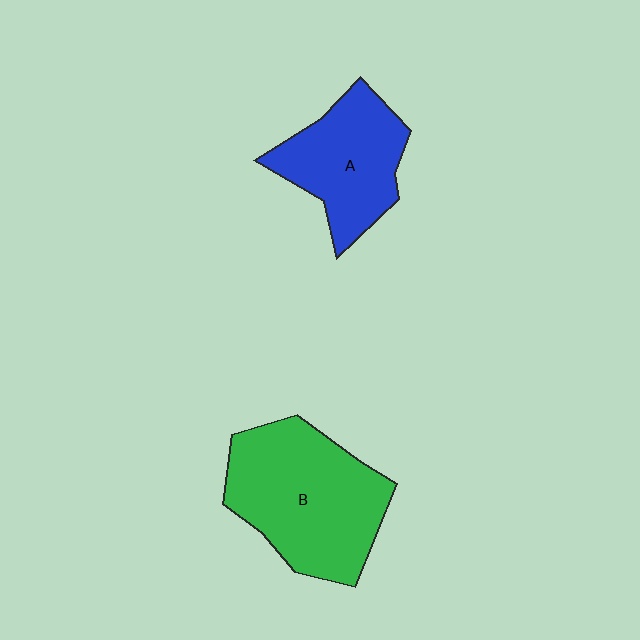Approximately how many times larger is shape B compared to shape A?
Approximately 1.4 times.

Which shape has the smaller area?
Shape A (blue).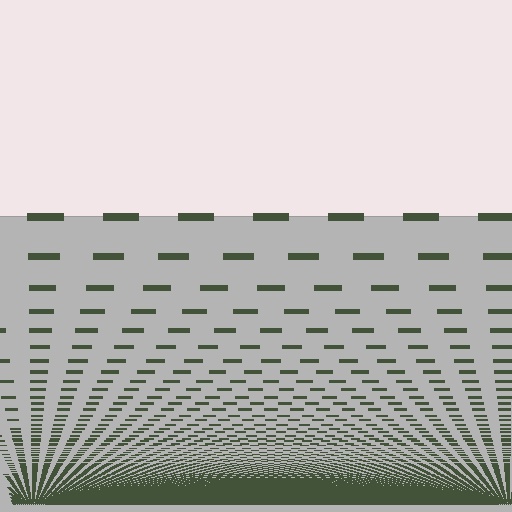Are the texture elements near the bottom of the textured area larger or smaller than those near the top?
Smaller. The gradient is inverted — elements near the bottom are smaller and denser.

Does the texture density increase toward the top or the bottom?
Density increases toward the bottom.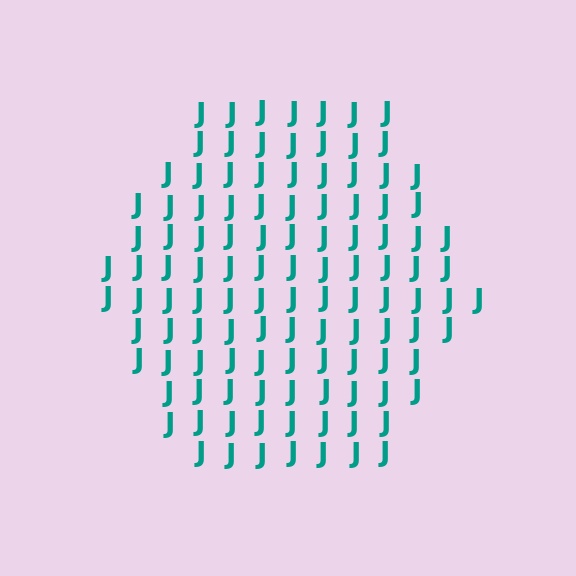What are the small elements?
The small elements are letter J's.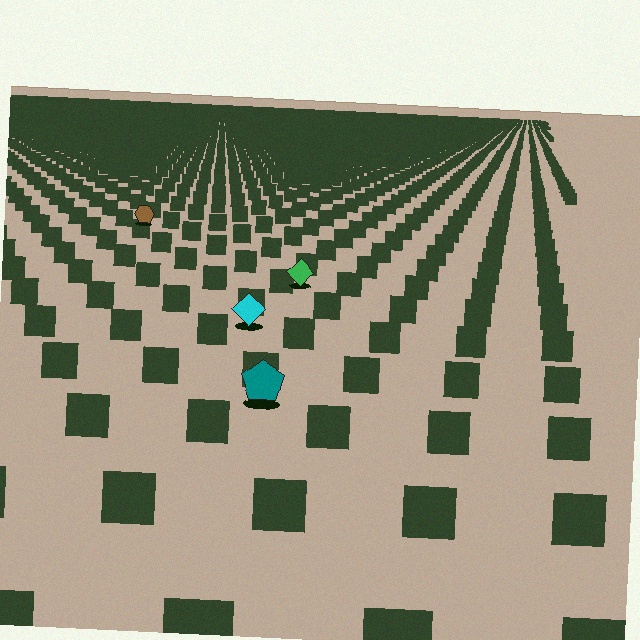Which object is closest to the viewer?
The teal pentagon is closest. The texture marks near it are larger and more spread out.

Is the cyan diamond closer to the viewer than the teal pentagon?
No. The teal pentagon is closer — you can tell from the texture gradient: the ground texture is coarser near it.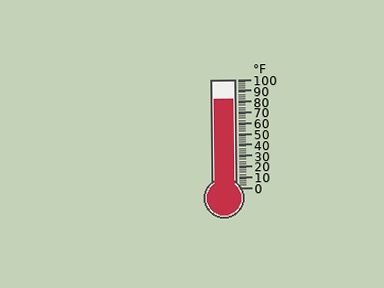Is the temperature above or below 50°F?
The temperature is above 50°F.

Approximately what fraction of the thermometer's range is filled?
The thermometer is filled to approximately 80% of its range.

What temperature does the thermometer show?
The thermometer shows approximately 82°F.